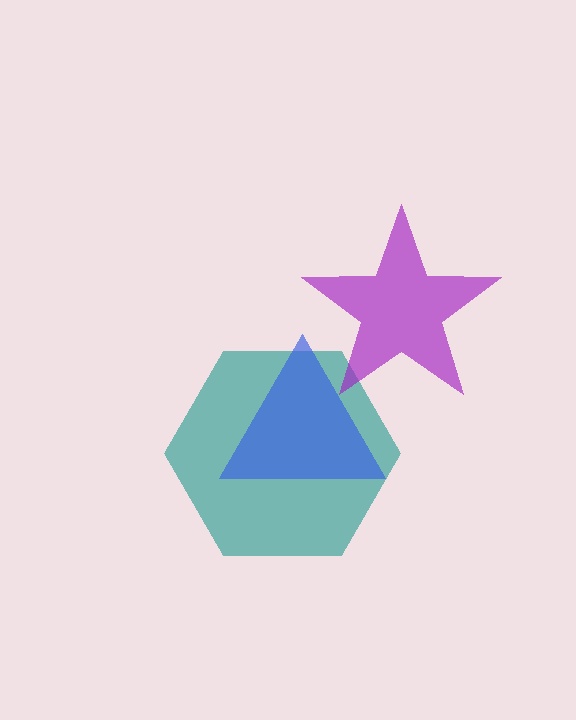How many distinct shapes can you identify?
There are 3 distinct shapes: a teal hexagon, a purple star, a blue triangle.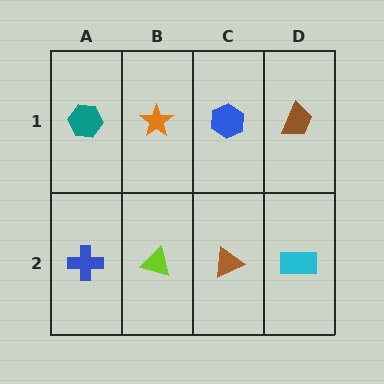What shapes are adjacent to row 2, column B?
An orange star (row 1, column B), a blue cross (row 2, column A), a brown triangle (row 2, column C).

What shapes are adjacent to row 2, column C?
A blue hexagon (row 1, column C), a lime triangle (row 2, column B), a cyan rectangle (row 2, column D).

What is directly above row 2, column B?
An orange star.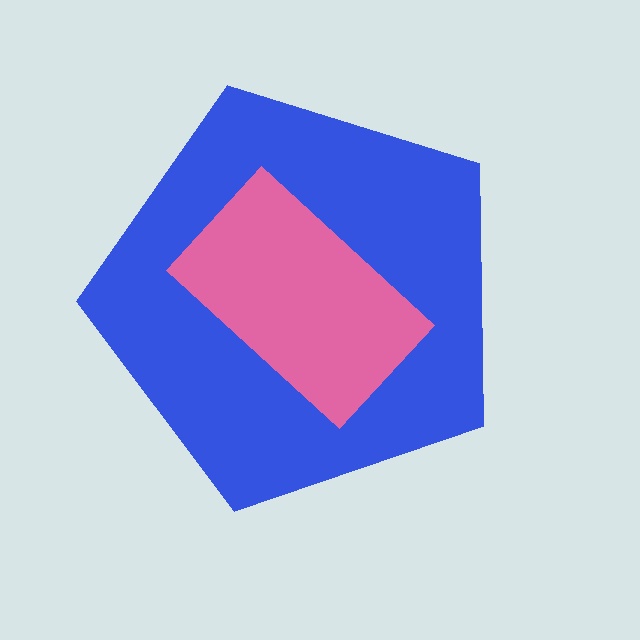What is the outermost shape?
The blue pentagon.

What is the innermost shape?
The pink rectangle.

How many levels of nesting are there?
2.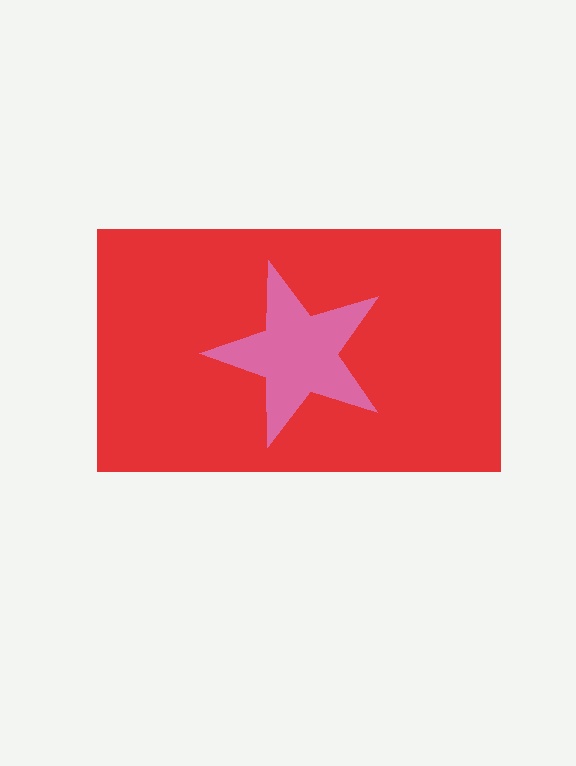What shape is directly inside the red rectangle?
The pink star.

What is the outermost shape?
The red rectangle.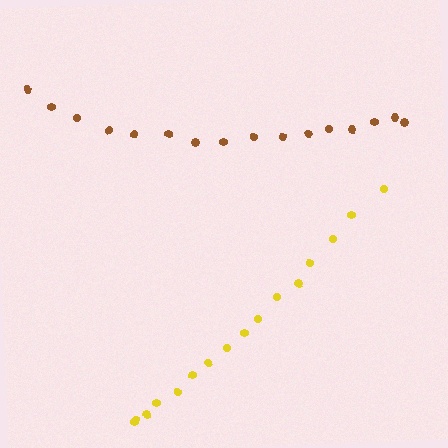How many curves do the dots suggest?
There are 2 distinct paths.